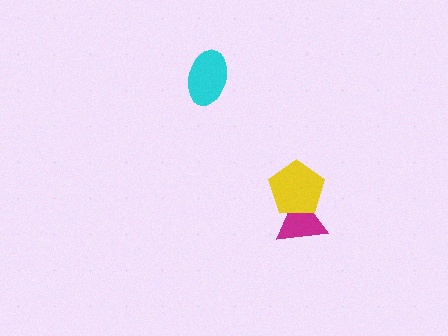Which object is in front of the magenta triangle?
The yellow pentagon is in front of the magenta triangle.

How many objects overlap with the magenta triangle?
1 object overlaps with the magenta triangle.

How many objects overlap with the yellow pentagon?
1 object overlaps with the yellow pentagon.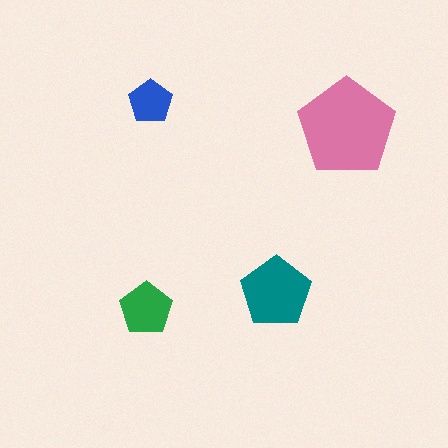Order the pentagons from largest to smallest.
the pink one, the teal one, the green one, the blue one.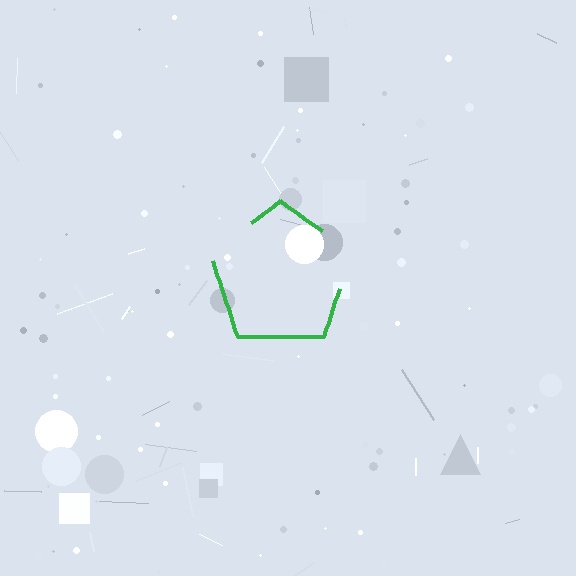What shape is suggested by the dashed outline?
The dashed outline suggests a pentagon.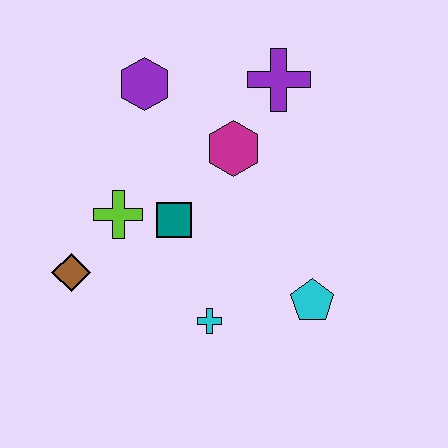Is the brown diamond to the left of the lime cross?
Yes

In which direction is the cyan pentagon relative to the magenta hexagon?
The cyan pentagon is below the magenta hexagon.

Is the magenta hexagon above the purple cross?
No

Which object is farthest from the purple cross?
The brown diamond is farthest from the purple cross.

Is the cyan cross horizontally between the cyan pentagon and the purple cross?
No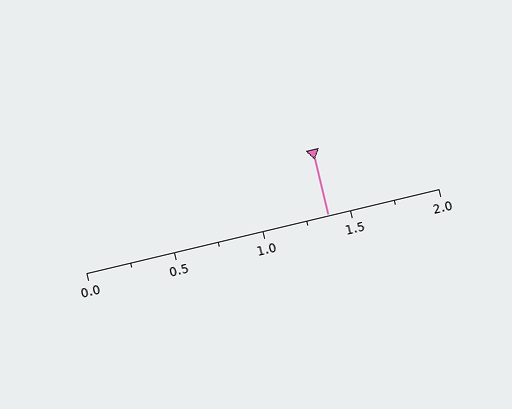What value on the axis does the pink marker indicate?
The marker indicates approximately 1.38.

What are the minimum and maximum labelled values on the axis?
The axis runs from 0.0 to 2.0.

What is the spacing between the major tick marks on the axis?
The major ticks are spaced 0.5 apart.